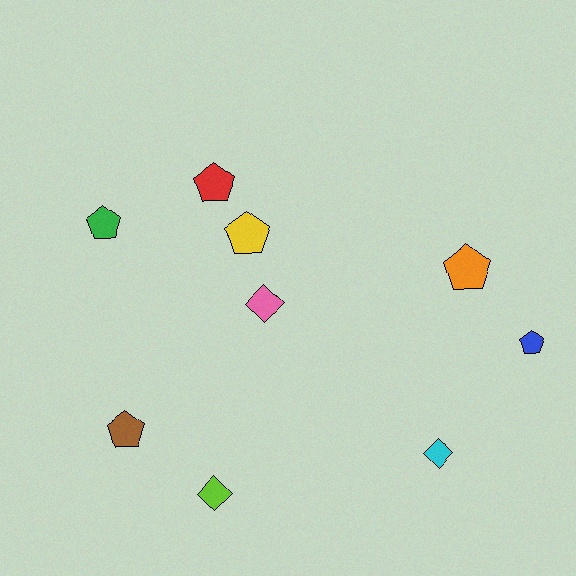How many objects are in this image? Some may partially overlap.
There are 9 objects.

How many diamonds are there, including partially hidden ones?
There are 3 diamonds.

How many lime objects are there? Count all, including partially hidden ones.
There is 1 lime object.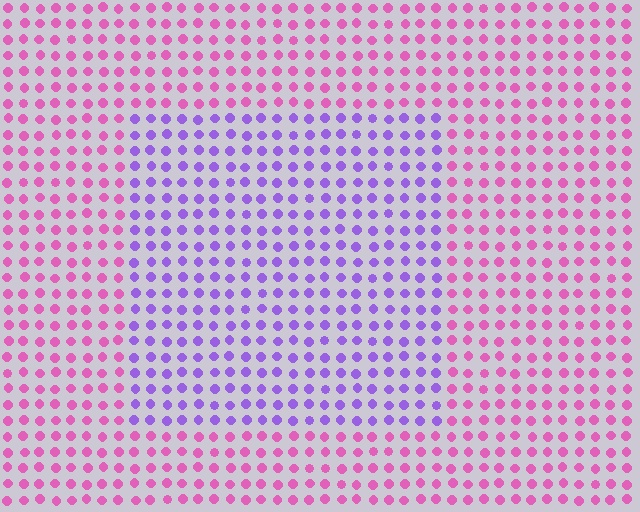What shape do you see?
I see a rectangle.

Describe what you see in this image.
The image is filled with small pink elements in a uniform arrangement. A rectangle-shaped region is visible where the elements are tinted to a slightly different hue, forming a subtle color boundary.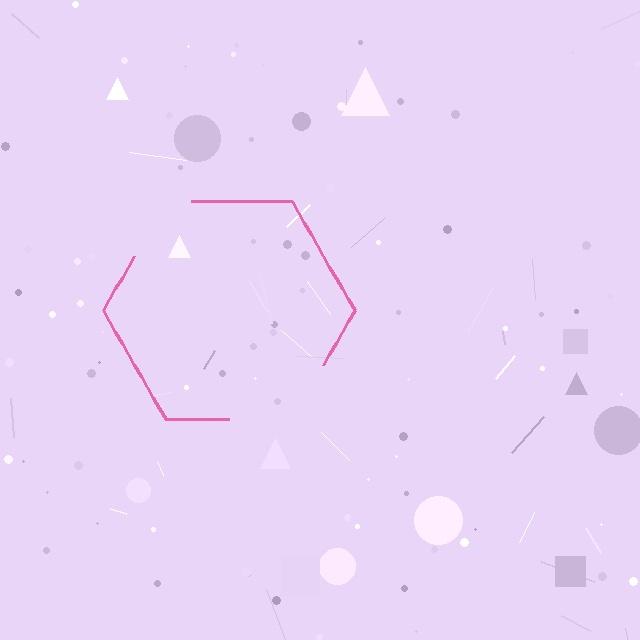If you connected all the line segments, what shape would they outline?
They would outline a hexagon.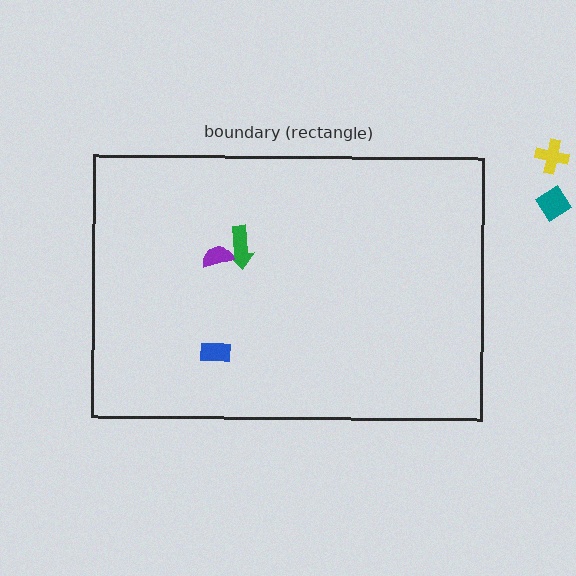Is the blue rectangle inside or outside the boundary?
Inside.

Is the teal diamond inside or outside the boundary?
Outside.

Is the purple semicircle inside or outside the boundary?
Inside.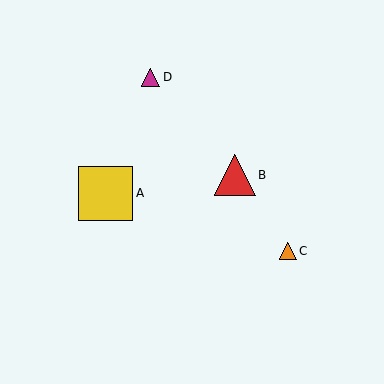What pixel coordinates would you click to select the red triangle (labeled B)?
Click at (235, 175) to select the red triangle B.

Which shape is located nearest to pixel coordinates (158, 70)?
The magenta triangle (labeled D) at (151, 77) is nearest to that location.